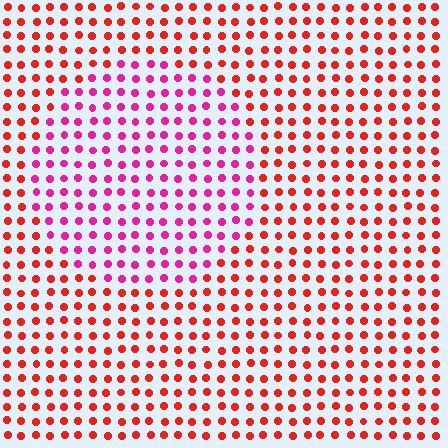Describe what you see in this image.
The image is filled with small red elements in a uniform arrangement. A circle-shaped region is visible where the elements are tinted to a slightly different hue, forming a subtle color boundary.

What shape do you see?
I see a circle.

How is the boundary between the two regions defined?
The boundary is defined purely by a slight shift in hue (about 41 degrees). Spacing, size, and orientation are identical on both sides.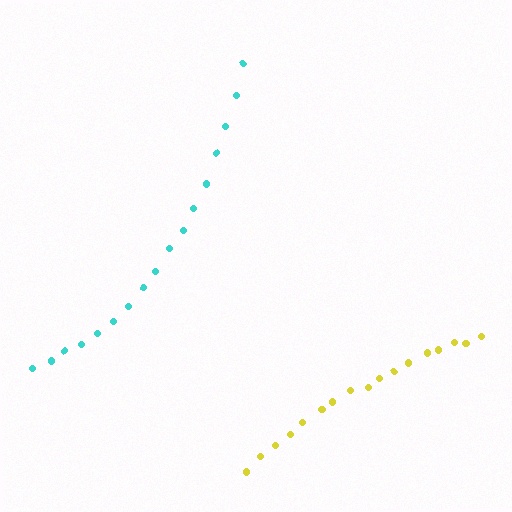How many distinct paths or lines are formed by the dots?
There are 2 distinct paths.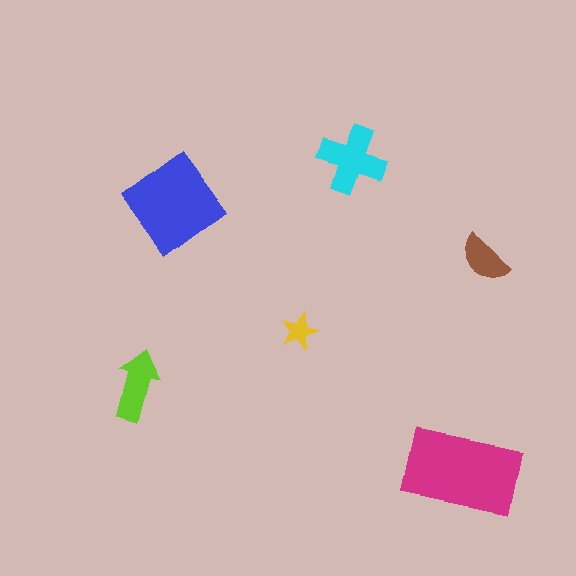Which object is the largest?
The magenta rectangle.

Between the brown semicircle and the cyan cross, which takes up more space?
The cyan cross.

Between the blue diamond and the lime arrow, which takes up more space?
The blue diamond.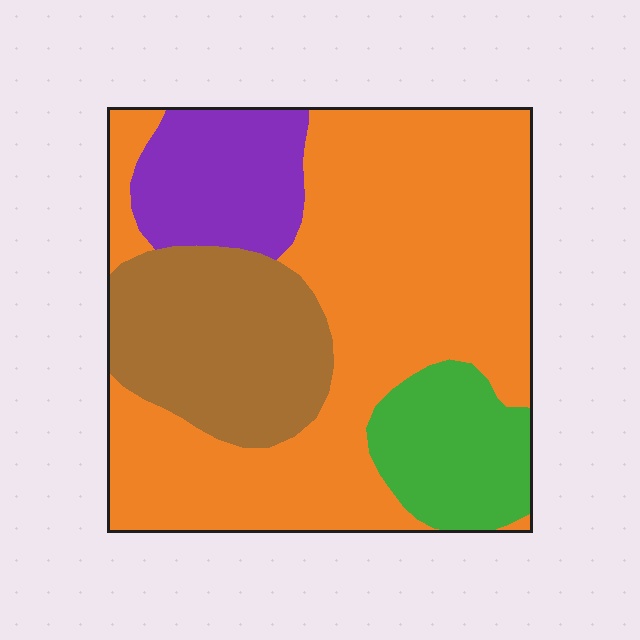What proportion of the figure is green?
Green covers roughly 10% of the figure.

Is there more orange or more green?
Orange.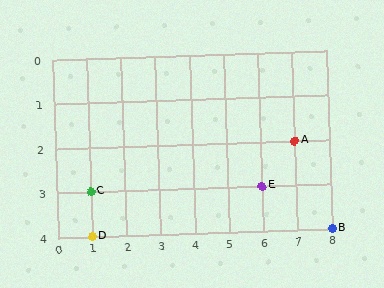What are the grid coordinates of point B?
Point B is at grid coordinates (8, 4).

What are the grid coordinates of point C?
Point C is at grid coordinates (1, 3).